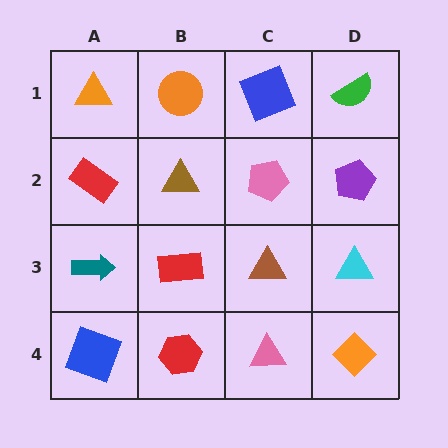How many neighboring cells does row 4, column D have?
2.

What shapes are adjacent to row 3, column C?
A pink pentagon (row 2, column C), a pink triangle (row 4, column C), a red rectangle (row 3, column B), a cyan triangle (row 3, column D).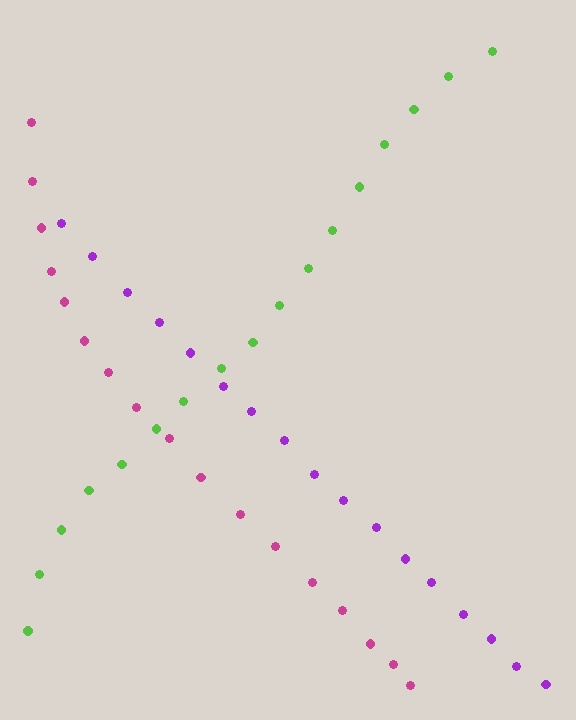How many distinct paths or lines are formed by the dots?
There are 3 distinct paths.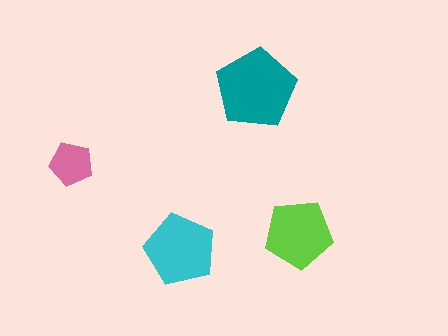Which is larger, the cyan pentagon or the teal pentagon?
The teal one.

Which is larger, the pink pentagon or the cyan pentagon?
The cyan one.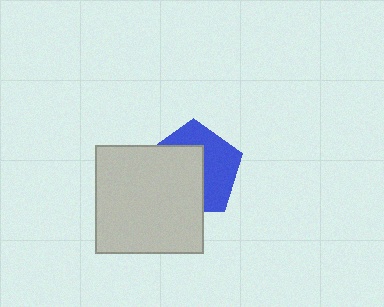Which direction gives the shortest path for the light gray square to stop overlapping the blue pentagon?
Moving toward the lower-left gives the shortest separation.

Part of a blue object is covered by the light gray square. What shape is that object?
It is a pentagon.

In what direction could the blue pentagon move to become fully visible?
The blue pentagon could move toward the upper-right. That would shift it out from behind the light gray square entirely.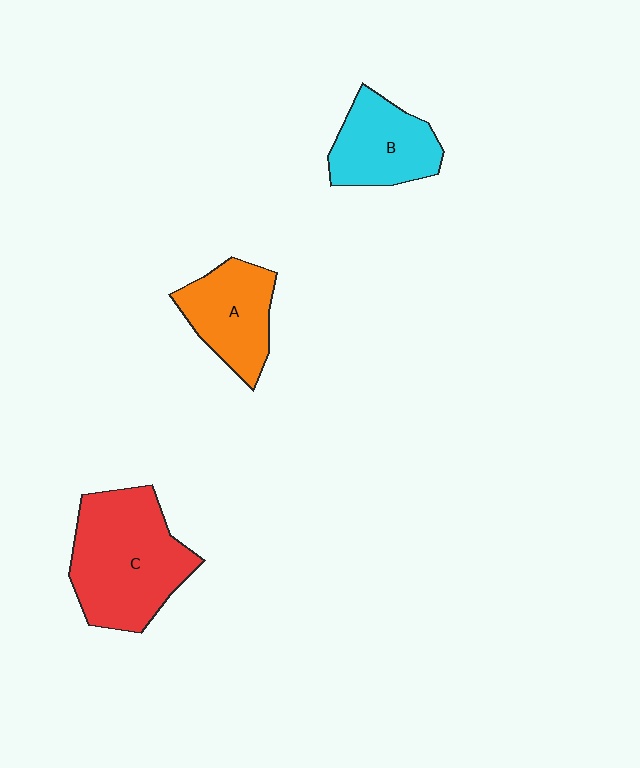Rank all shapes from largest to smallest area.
From largest to smallest: C (red), A (orange), B (cyan).